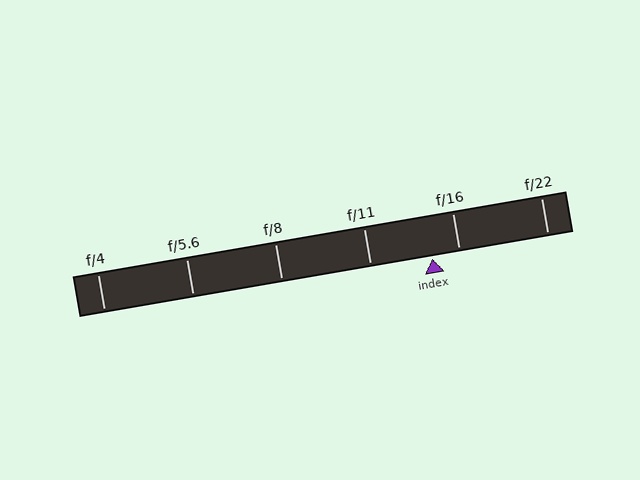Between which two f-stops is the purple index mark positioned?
The index mark is between f/11 and f/16.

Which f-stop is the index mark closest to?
The index mark is closest to f/16.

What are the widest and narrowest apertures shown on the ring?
The widest aperture shown is f/4 and the narrowest is f/22.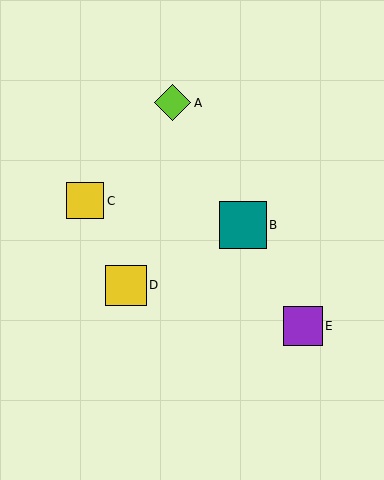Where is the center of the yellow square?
The center of the yellow square is at (85, 201).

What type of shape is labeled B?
Shape B is a teal square.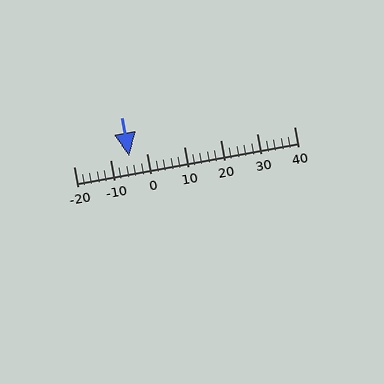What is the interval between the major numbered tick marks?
The major tick marks are spaced 10 units apart.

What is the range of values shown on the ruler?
The ruler shows values from -20 to 40.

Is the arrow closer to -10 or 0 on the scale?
The arrow is closer to 0.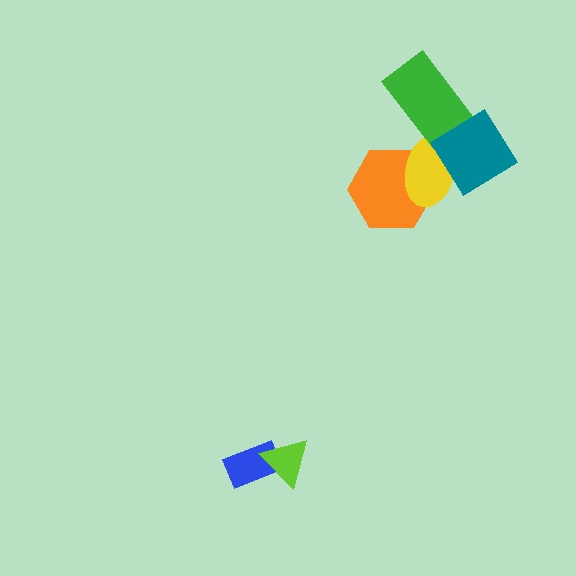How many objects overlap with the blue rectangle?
1 object overlaps with the blue rectangle.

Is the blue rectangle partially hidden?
Yes, it is partially covered by another shape.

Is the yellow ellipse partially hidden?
Yes, it is partially covered by another shape.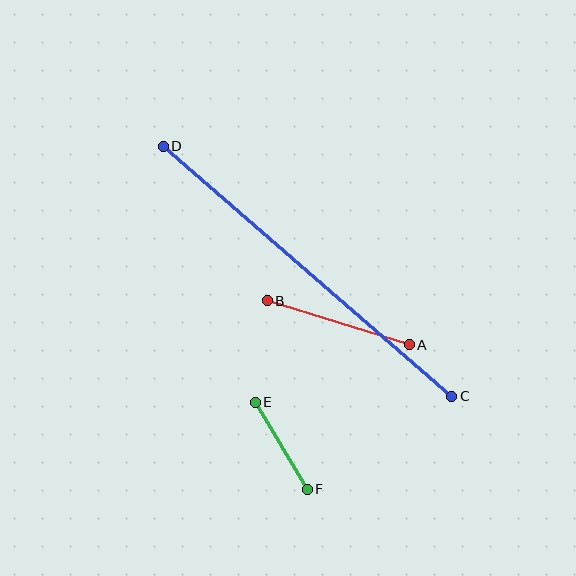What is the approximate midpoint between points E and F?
The midpoint is at approximately (281, 446) pixels.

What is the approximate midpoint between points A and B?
The midpoint is at approximately (338, 323) pixels.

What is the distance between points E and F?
The distance is approximately 101 pixels.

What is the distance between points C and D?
The distance is approximately 382 pixels.